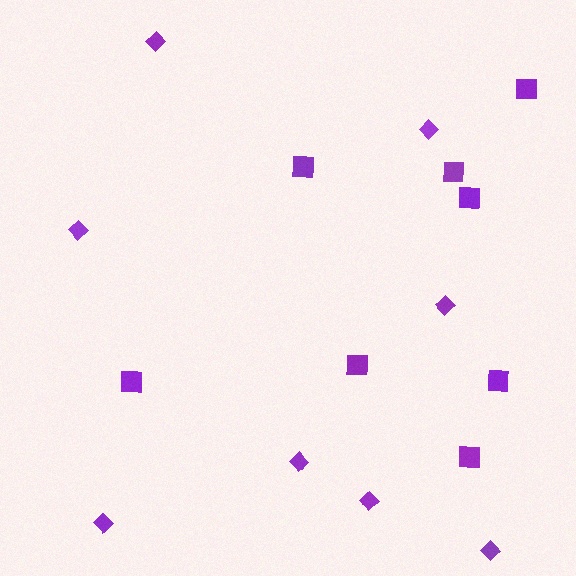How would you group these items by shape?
There are 2 groups: one group of squares (8) and one group of diamonds (8).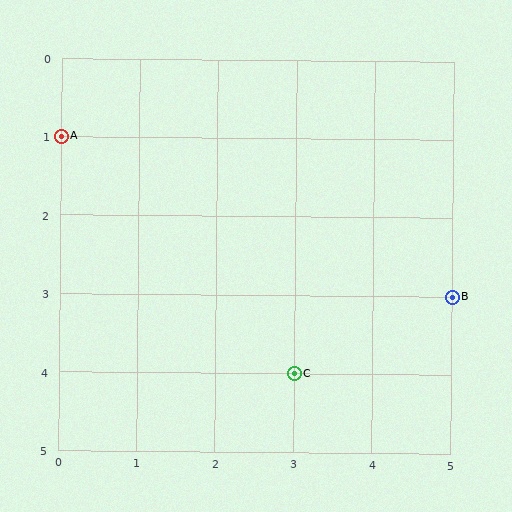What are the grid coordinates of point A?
Point A is at grid coordinates (0, 1).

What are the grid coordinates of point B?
Point B is at grid coordinates (5, 3).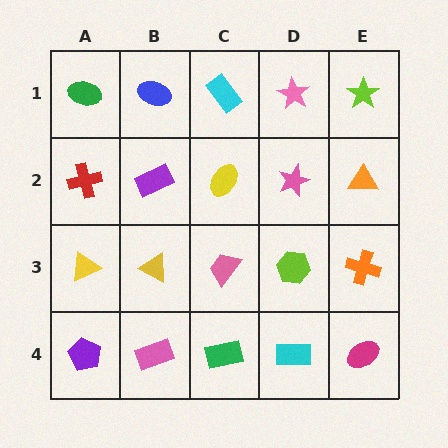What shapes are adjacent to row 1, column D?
A pink star (row 2, column D), a cyan rectangle (row 1, column C), a lime star (row 1, column E).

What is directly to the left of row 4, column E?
A cyan rectangle.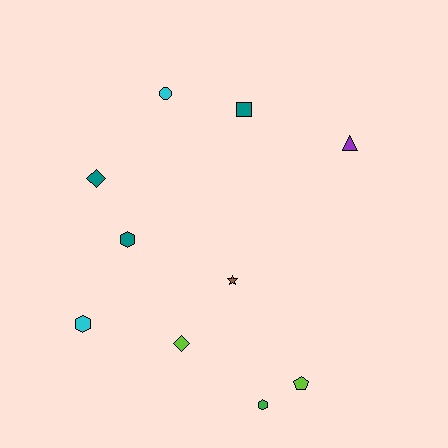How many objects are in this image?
There are 10 objects.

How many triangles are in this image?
There is 1 triangle.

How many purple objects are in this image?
There is 1 purple object.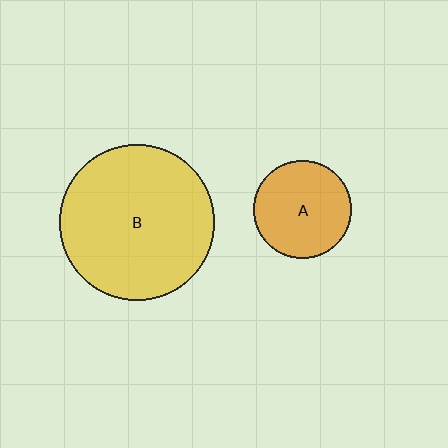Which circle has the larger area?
Circle B (yellow).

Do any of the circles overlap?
No, none of the circles overlap.